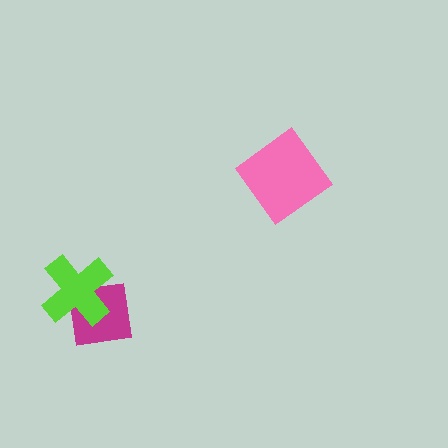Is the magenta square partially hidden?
Yes, it is partially covered by another shape.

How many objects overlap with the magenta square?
1 object overlaps with the magenta square.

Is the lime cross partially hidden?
No, no other shape covers it.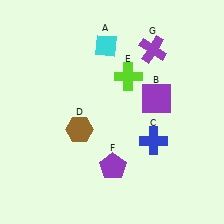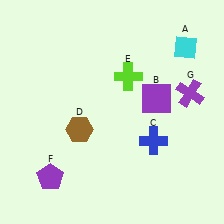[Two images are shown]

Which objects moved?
The objects that moved are: the cyan diamond (A), the purple pentagon (F), the purple cross (G).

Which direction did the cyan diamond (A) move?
The cyan diamond (A) moved right.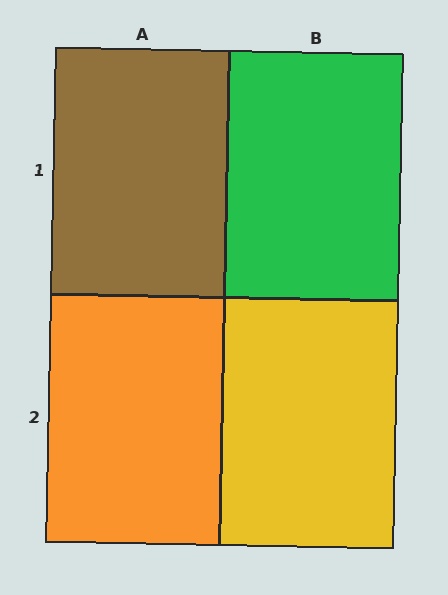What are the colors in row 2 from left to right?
Orange, yellow.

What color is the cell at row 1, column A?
Brown.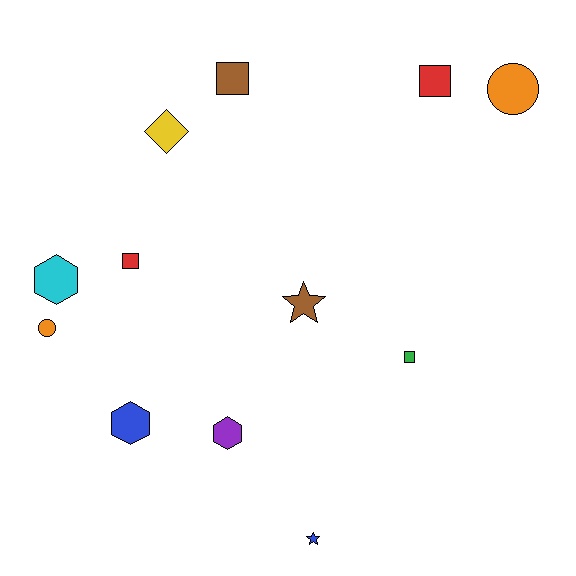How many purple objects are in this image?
There is 1 purple object.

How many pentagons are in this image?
There are no pentagons.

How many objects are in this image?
There are 12 objects.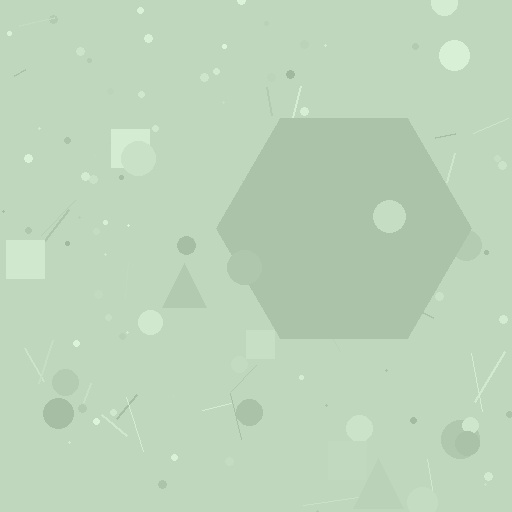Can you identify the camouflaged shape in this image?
The camouflaged shape is a hexagon.